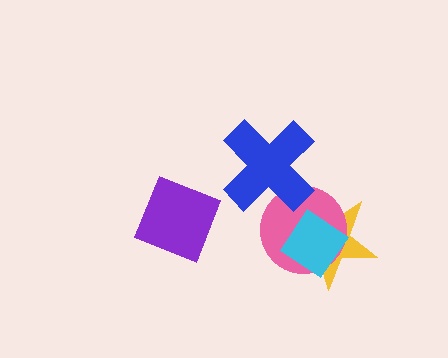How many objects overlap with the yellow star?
2 objects overlap with the yellow star.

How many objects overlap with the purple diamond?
0 objects overlap with the purple diamond.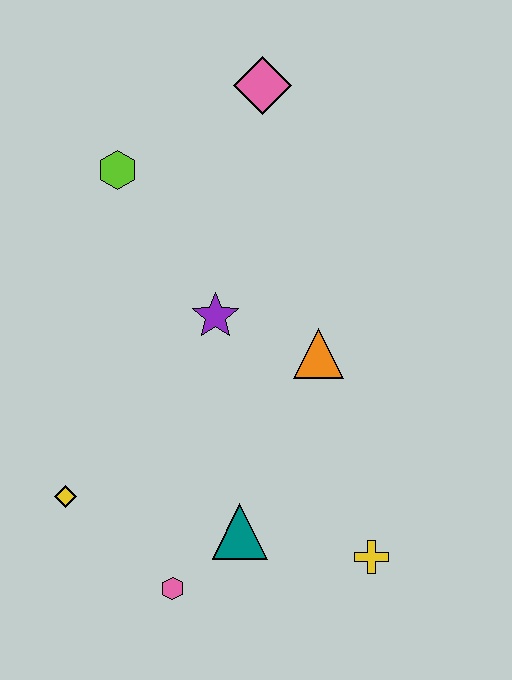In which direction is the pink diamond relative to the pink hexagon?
The pink diamond is above the pink hexagon.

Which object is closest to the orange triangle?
The purple star is closest to the orange triangle.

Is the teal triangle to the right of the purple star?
Yes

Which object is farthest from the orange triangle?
The yellow diamond is farthest from the orange triangle.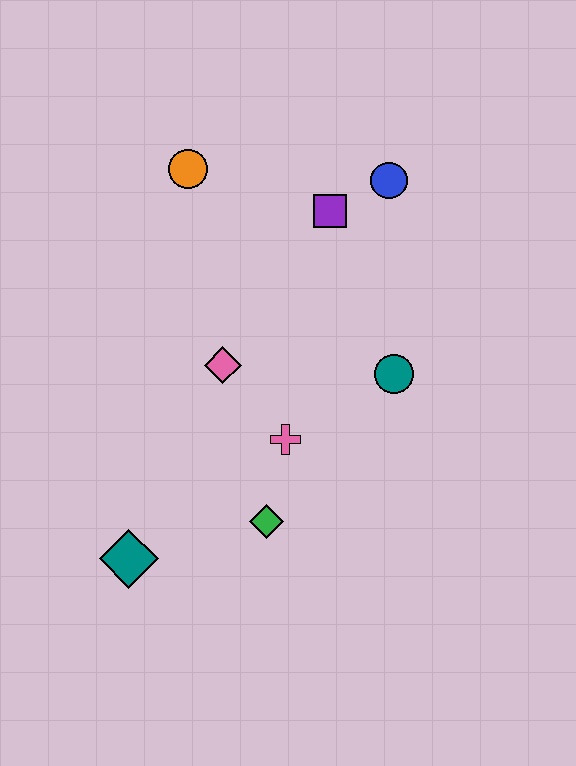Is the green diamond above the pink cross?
No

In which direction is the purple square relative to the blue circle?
The purple square is to the left of the blue circle.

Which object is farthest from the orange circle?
The teal diamond is farthest from the orange circle.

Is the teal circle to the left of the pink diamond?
No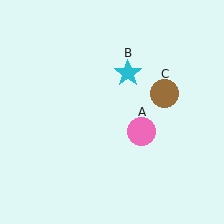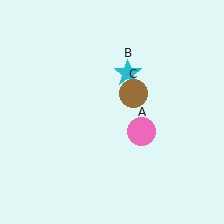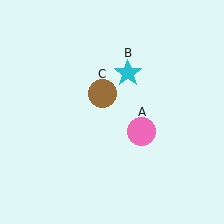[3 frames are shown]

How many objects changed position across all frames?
1 object changed position: brown circle (object C).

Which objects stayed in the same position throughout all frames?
Pink circle (object A) and cyan star (object B) remained stationary.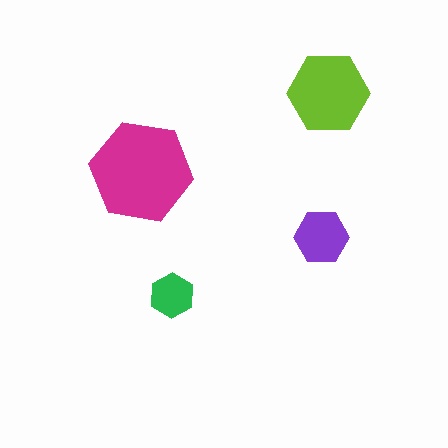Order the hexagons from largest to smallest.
the magenta one, the lime one, the purple one, the green one.